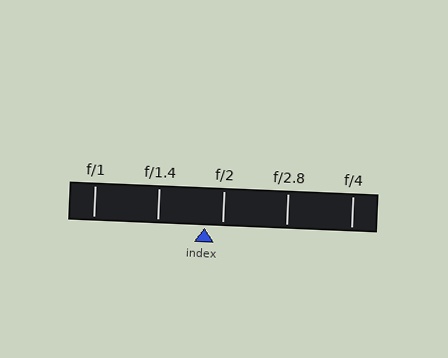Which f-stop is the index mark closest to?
The index mark is closest to f/2.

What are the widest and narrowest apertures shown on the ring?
The widest aperture shown is f/1 and the narrowest is f/4.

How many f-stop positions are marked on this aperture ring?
There are 5 f-stop positions marked.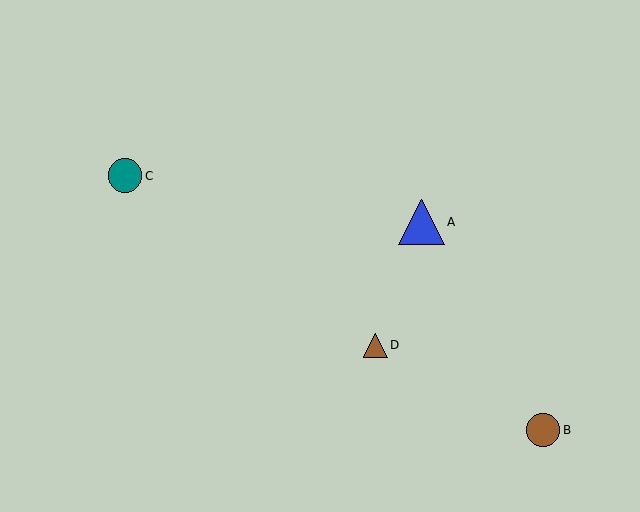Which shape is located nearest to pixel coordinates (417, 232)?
The blue triangle (labeled A) at (421, 222) is nearest to that location.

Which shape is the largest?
The blue triangle (labeled A) is the largest.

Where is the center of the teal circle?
The center of the teal circle is at (125, 176).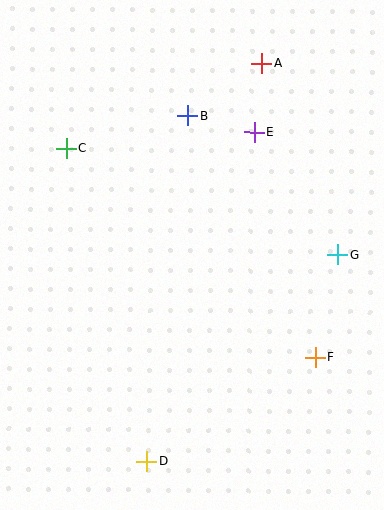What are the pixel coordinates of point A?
Point A is at (262, 63).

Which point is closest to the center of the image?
Point E at (254, 132) is closest to the center.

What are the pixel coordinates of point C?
Point C is at (66, 148).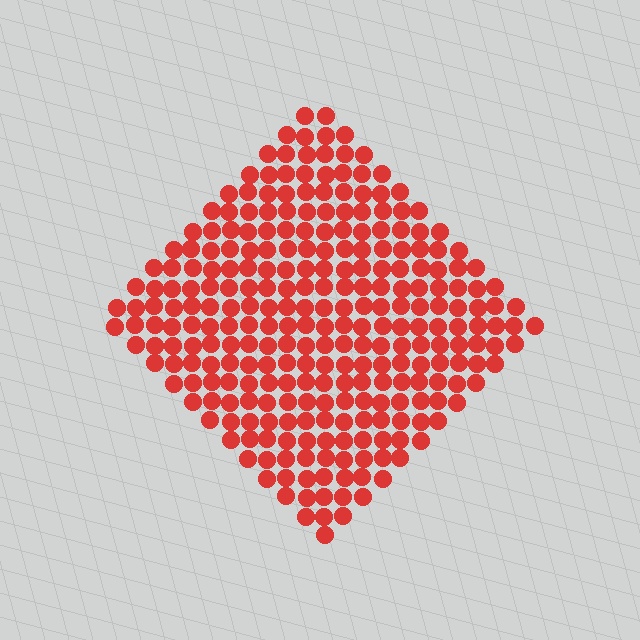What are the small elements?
The small elements are circles.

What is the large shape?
The large shape is a diamond.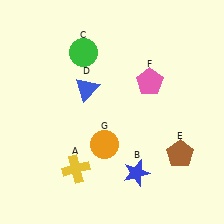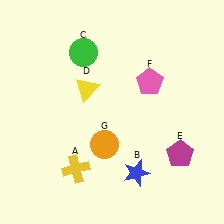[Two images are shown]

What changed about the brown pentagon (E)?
In Image 1, E is brown. In Image 2, it changed to magenta.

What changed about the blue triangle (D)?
In Image 1, D is blue. In Image 2, it changed to yellow.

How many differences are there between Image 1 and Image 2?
There are 2 differences between the two images.